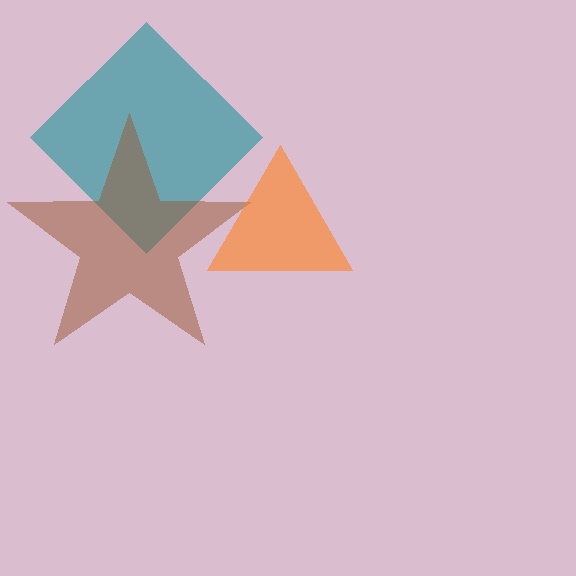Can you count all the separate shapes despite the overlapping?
Yes, there are 3 separate shapes.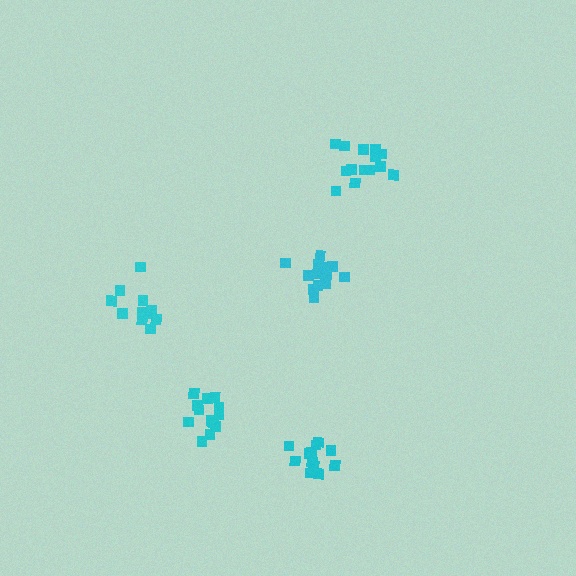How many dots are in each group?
Group 1: 14 dots, Group 2: 12 dots, Group 3: 13 dots, Group 4: 14 dots, Group 5: 12 dots (65 total).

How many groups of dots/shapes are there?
There are 5 groups.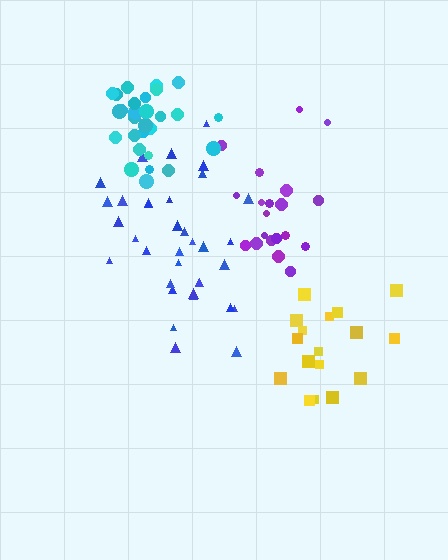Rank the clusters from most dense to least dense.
cyan, yellow, blue, purple.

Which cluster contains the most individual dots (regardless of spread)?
Blue (35).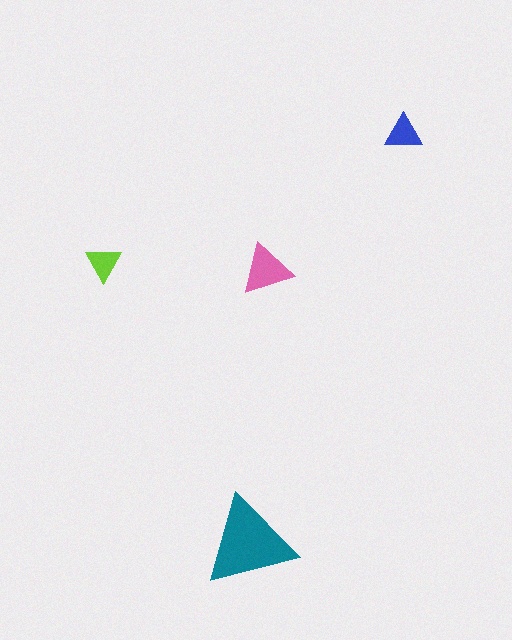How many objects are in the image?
There are 4 objects in the image.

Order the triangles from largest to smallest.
the teal one, the pink one, the blue one, the lime one.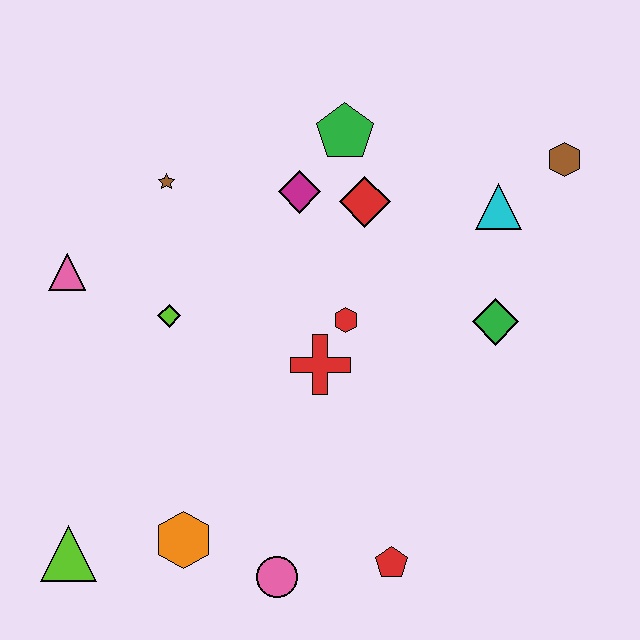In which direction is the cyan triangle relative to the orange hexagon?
The cyan triangle is above the orange hexagon.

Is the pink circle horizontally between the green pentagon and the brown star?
Yes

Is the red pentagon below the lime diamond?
Yes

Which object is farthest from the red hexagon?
The lime triangle is farthest from the red hexagon.